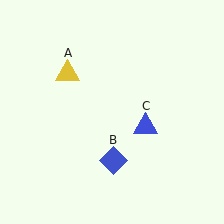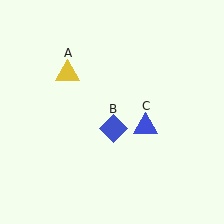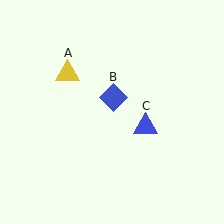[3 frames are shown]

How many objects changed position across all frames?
1 object changed position: blue diamond (object B).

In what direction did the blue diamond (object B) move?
The blue diamond (object B) moved up.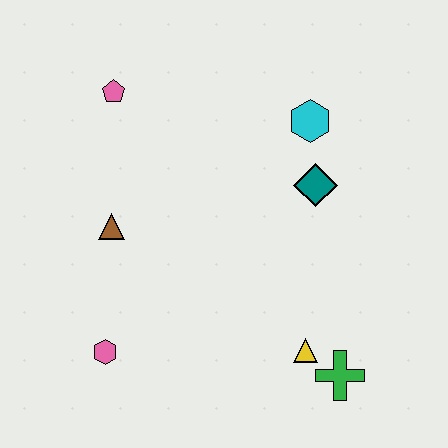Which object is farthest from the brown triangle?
The green cross is farthest from the brown triangle.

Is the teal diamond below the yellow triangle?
No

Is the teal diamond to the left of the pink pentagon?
No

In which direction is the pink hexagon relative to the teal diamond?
The pink hexagon is to the left of the teal diamond.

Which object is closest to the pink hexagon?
The brown triangle is closest to the pink hexagon.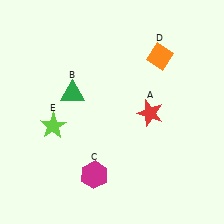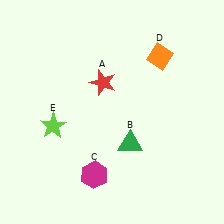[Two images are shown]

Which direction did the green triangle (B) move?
The green triangle (B) moved right.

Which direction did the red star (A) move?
The red star (A) moved left.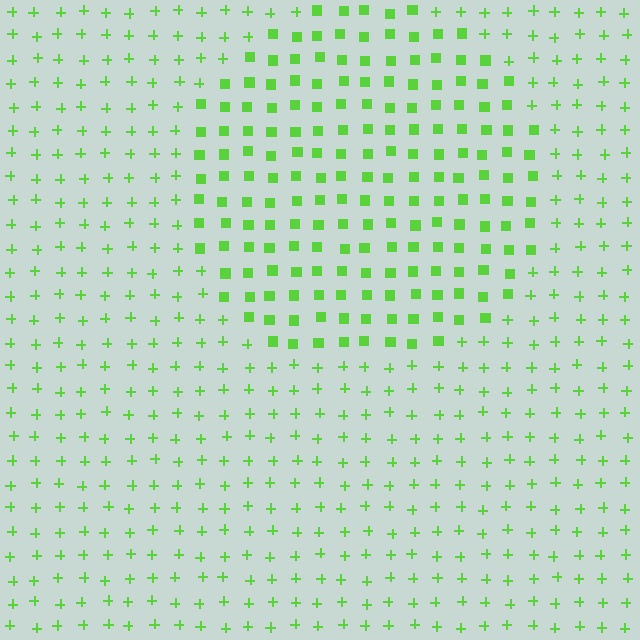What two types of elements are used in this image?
The image uses squares inside the circle region and plus signs outside it.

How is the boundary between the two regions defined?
The boundary is defined by a change in element shape: squares inside vs. plus signs outside. All elements share the same color and spacing.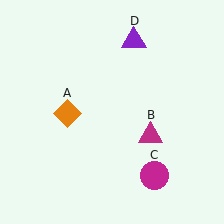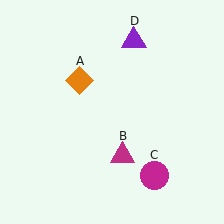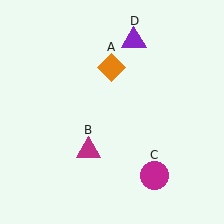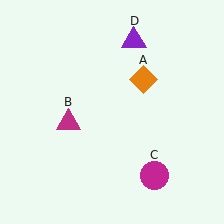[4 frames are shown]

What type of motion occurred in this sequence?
The orange diamond (object A), magenta triangle (object B) rotated clockwise around the center of the scene.